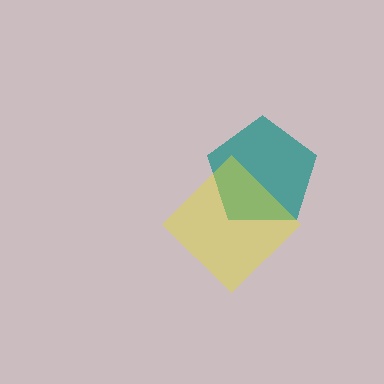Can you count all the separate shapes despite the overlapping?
Yes, there are 2 separate shapes.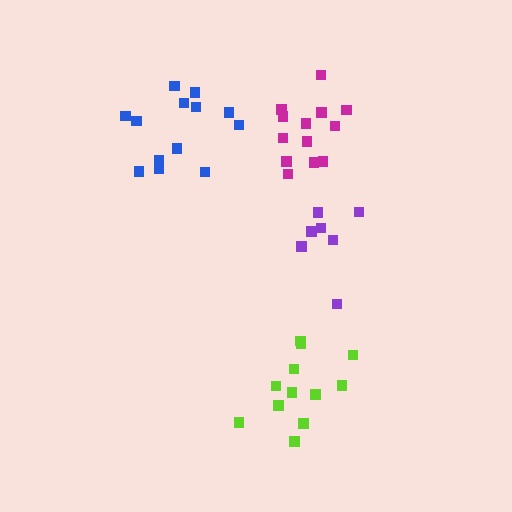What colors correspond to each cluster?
The clusters are colored: blue, purple, magenta, lime.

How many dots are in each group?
Group 1: 13 dots, Group 2: 7 dots, Group 3: 13 dots, Group 4: 12 dots (45 total).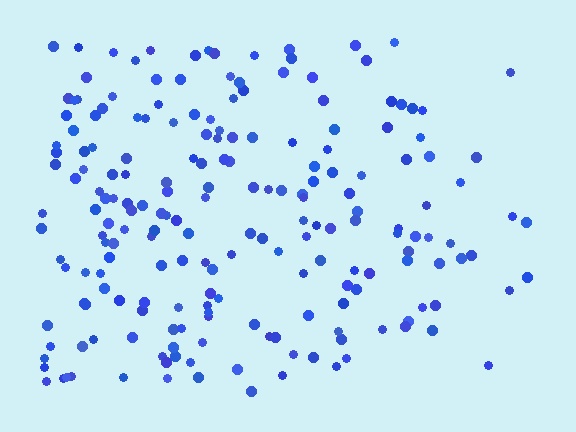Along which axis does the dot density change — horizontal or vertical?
Horizontal.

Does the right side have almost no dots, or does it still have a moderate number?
Still a moderate number, just noticeably fewer than the left.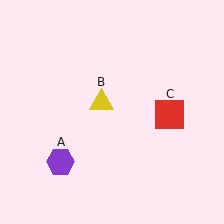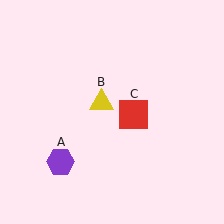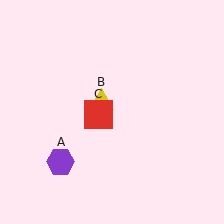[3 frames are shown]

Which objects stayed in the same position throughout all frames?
Purple hexagon (object A) and yellow triangle (object B) remained stationary.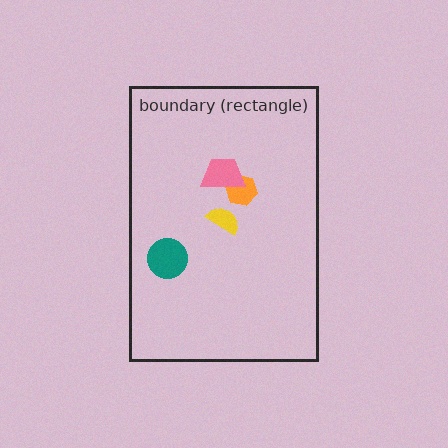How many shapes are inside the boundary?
4 inside, 0 outside.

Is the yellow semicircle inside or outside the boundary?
Inside.